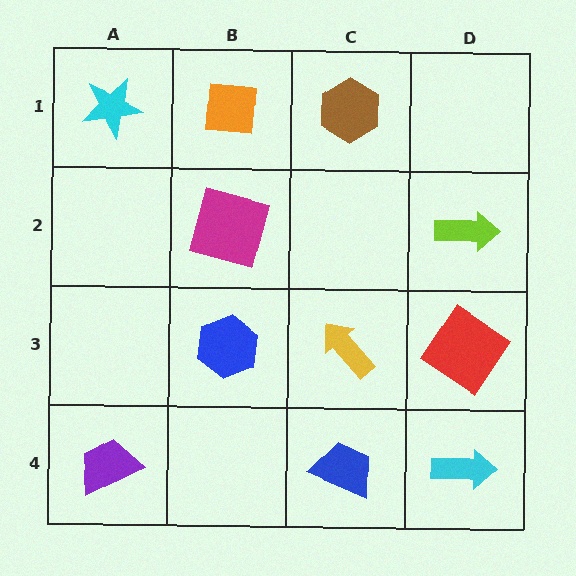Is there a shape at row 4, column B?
No, that cell is empty.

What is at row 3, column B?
A blue hexagon.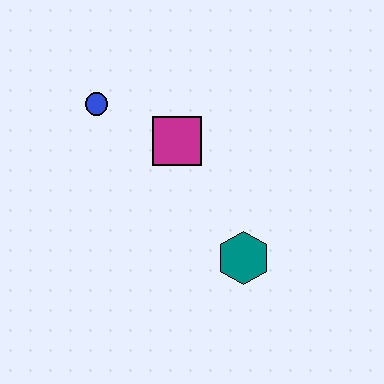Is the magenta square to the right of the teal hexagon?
No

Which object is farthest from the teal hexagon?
The blue circle is farthest from the teal hexagon.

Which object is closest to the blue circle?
The magenta square is closest to the blue circle.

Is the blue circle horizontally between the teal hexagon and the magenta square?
No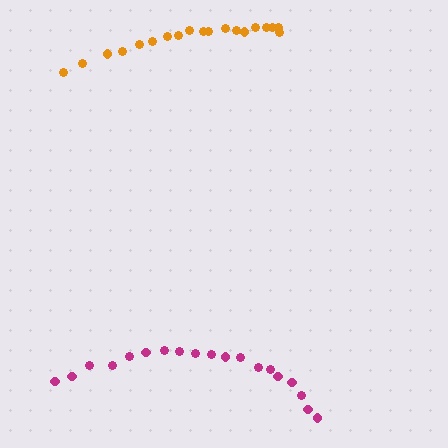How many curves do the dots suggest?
There are 2 distinct paths.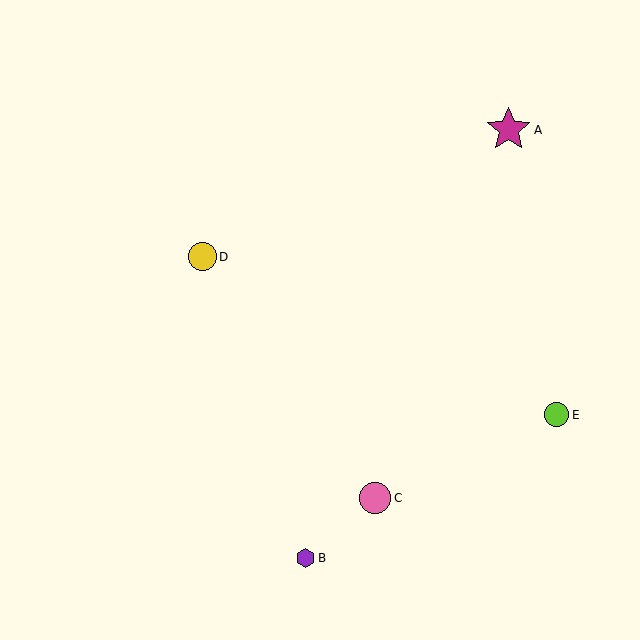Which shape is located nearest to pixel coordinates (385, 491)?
The pink circle (labeled C) at (375, 498) is nearest to that location.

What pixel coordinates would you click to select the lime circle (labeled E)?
Click at (557, 415) to select the lime circle E.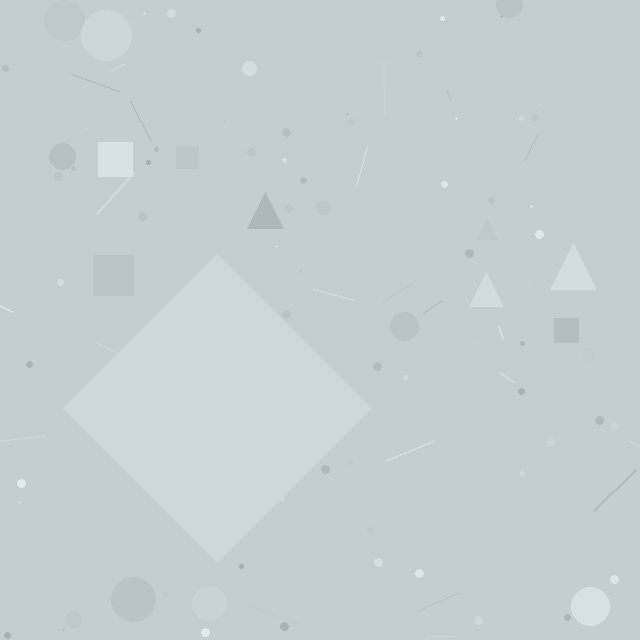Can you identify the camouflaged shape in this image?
The camouflaged shape is a diamond.